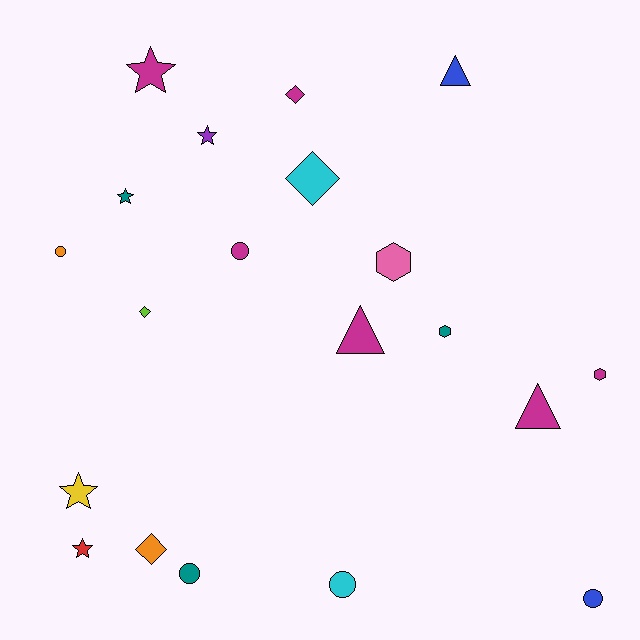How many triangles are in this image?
There are 3 triangles.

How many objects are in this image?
There are 20 objects.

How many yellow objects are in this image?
There is 1 yellow object.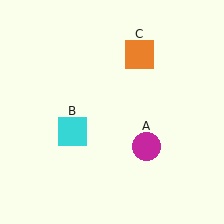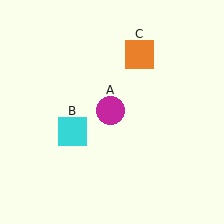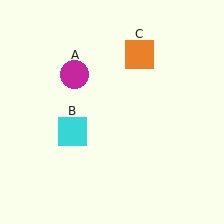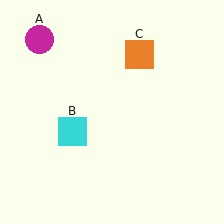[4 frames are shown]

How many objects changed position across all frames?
1 object changed position: magenta circle (object A).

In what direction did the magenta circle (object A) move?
The magenta circle (object A) moved up and to the left.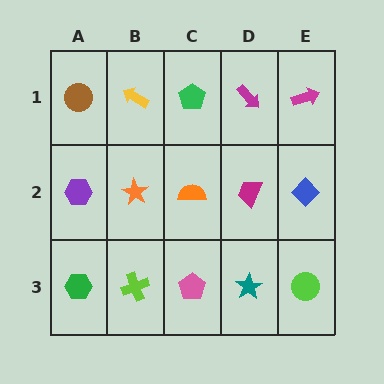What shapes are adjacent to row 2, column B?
A yellow arrow (row 1, column B), a lime cross (row 3, column B), a purple hexagon (row 2, column A), an orange semicircle (row 2, column C).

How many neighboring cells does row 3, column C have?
3.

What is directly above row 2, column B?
A yellow arrow.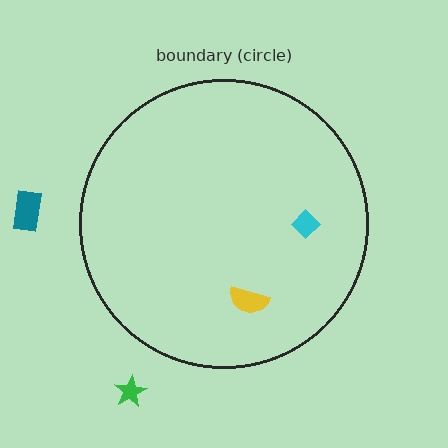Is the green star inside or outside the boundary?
Outside.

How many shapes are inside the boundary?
2 inside, 2 outside.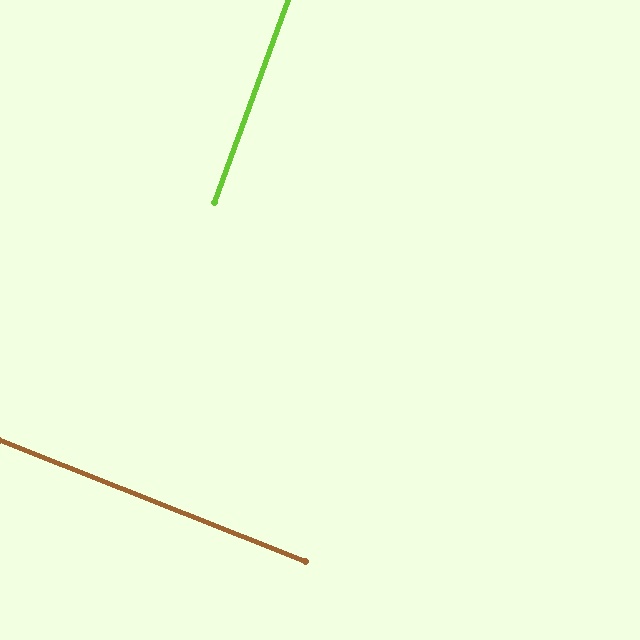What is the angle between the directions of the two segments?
Approximately 89 degrees.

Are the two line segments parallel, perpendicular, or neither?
Perpendicular — they meet at approximately 89°.